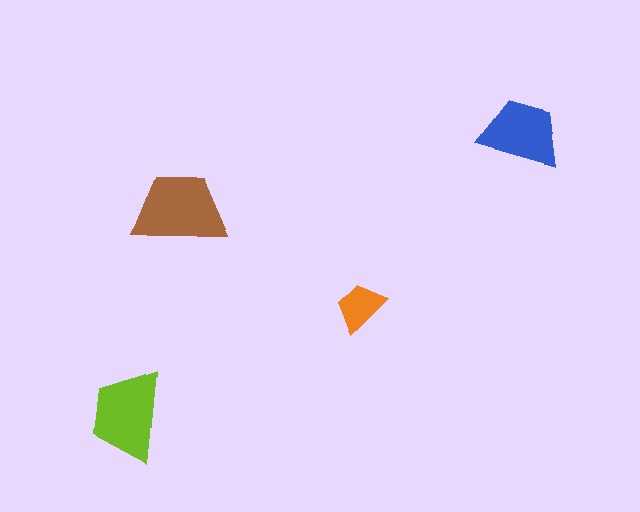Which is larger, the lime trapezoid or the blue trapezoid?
The lime one.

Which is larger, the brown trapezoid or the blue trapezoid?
The brown one.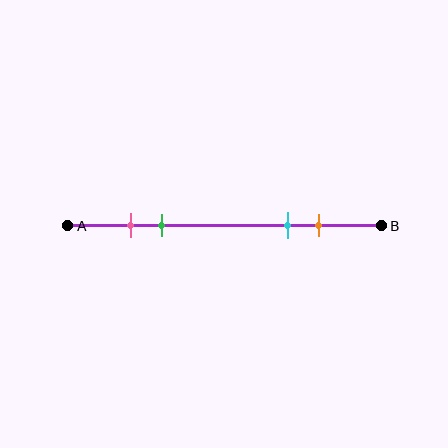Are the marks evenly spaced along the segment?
No, the marks are not evenly spaced.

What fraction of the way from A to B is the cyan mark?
The cyan mark is approximately 70% (0.7) of the way from A to B.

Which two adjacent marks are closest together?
The pink and green marks are the closest adjacent pair.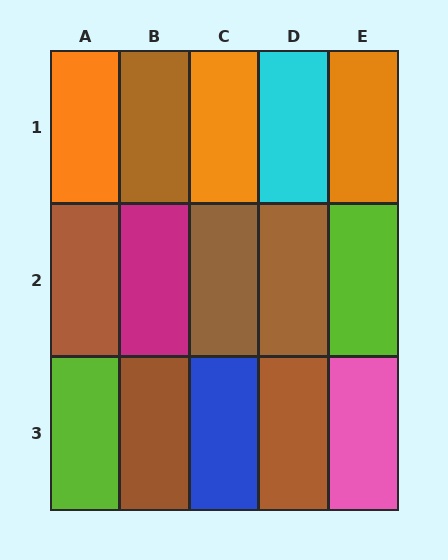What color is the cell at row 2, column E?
Lime.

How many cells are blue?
1 cell is blue.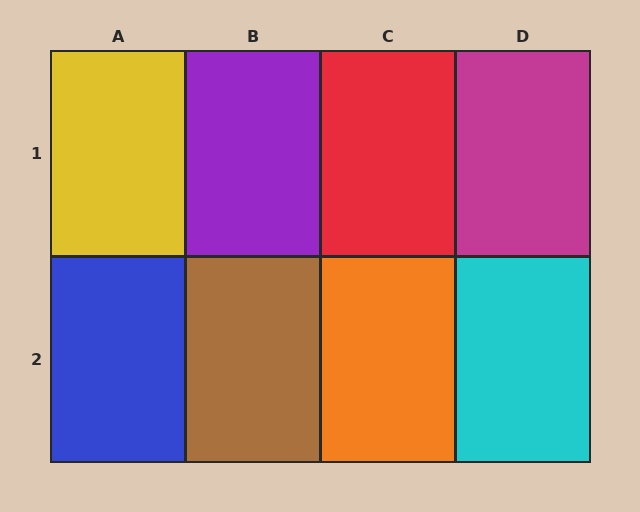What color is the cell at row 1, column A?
Yellow.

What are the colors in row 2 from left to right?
Blue, brown, orange, cyan.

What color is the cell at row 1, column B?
Purple.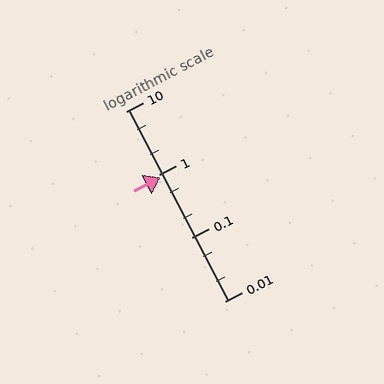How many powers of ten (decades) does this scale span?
The scale spans 3 decades, from 0.01 to 10.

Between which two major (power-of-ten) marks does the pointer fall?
The pointer is between 0.1 and 1.